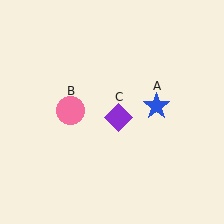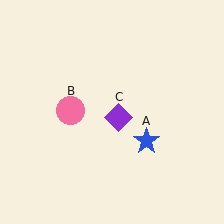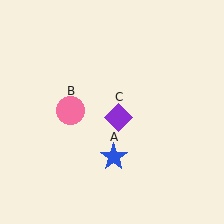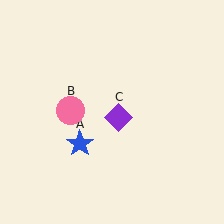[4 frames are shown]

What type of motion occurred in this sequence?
The blue star (object A) rotated clockwise around the center of the scene.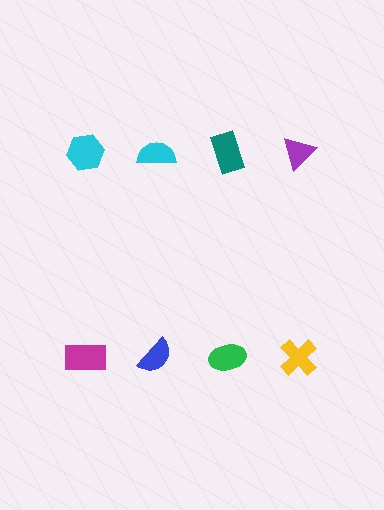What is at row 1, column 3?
A teal rectangle.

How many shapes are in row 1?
4 shapes.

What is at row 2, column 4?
A yellow cross.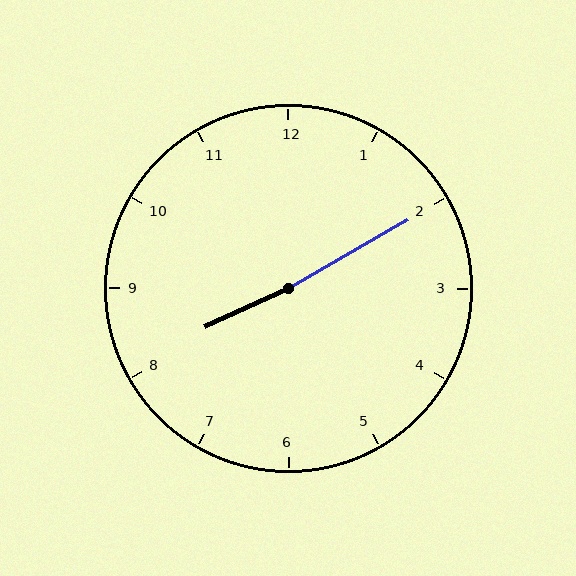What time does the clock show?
8:10.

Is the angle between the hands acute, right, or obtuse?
It is obtuse.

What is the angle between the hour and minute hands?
Approximately 175 degrees.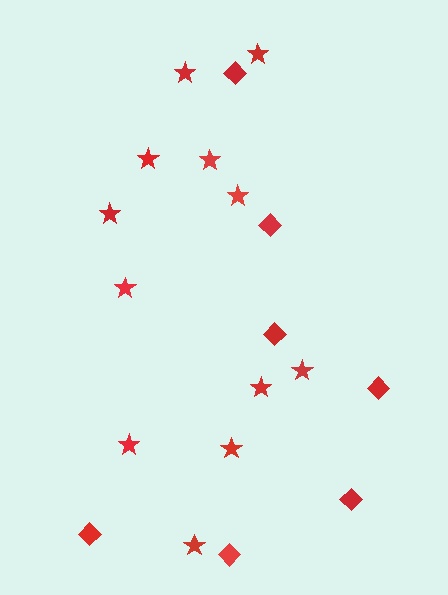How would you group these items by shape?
There are 2 groups: one group of stars (12) and one group of diamonds (7).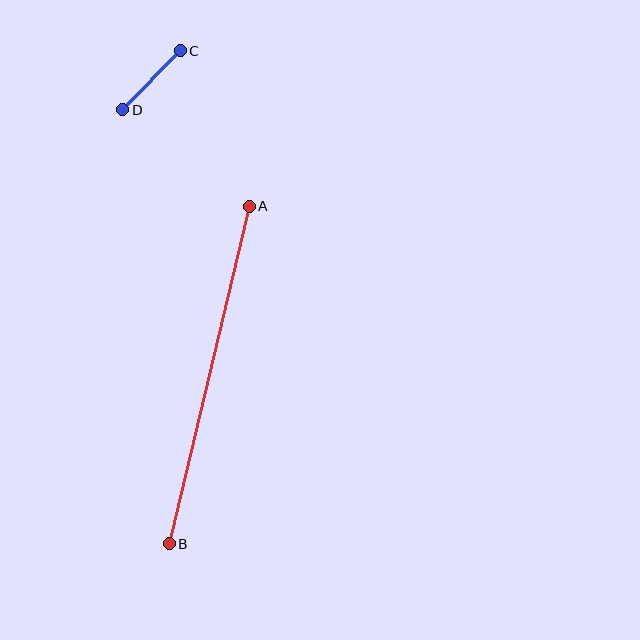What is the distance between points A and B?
The distance is approximately 347 pixels.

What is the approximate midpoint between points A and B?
The midpoint is at approximately (209, 375) pixels.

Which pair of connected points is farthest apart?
Points A and B are farthest apart.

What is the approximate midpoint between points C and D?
The midpoint is at approximately (151, 80) pixels.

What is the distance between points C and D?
The distance is approximately 82 pixels.